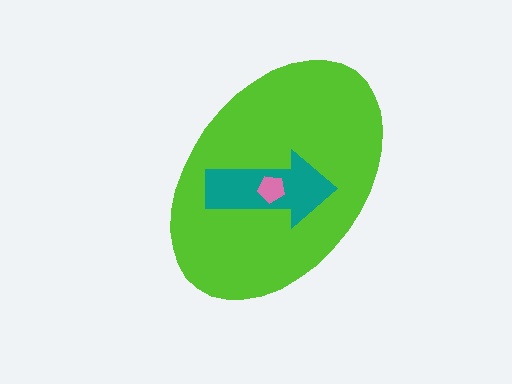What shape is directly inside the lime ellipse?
The teal arrow.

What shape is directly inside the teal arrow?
The pink pentagon.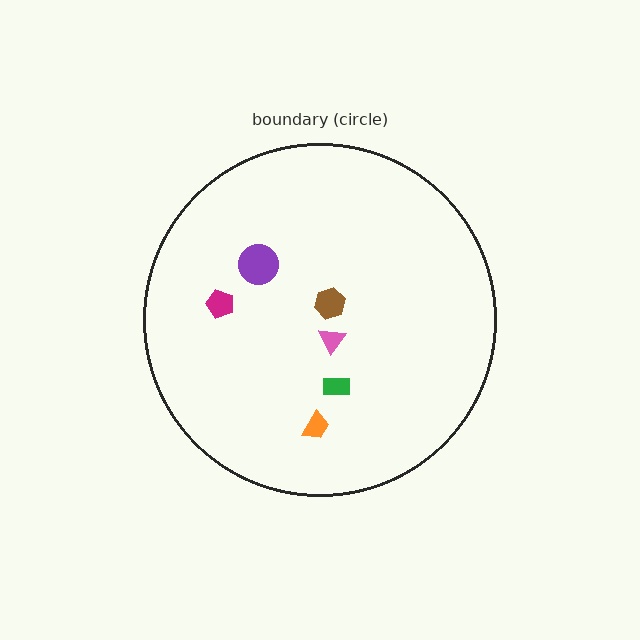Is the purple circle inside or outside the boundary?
Inside.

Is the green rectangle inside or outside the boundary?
Inside.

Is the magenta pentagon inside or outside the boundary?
Inside.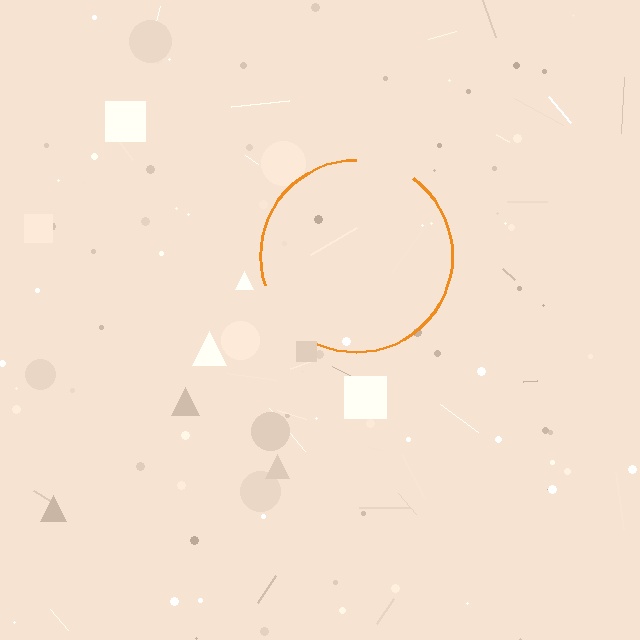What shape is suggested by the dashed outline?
The dashed outline suggests a circle.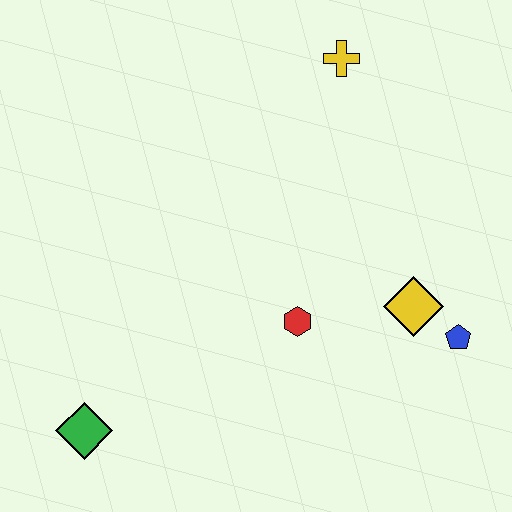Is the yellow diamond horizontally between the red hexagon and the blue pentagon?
Yes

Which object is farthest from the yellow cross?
The green diamond is farthest from the yellow cross.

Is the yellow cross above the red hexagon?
Yes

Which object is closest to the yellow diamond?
The blue pentagon is closest to the yellow diamond.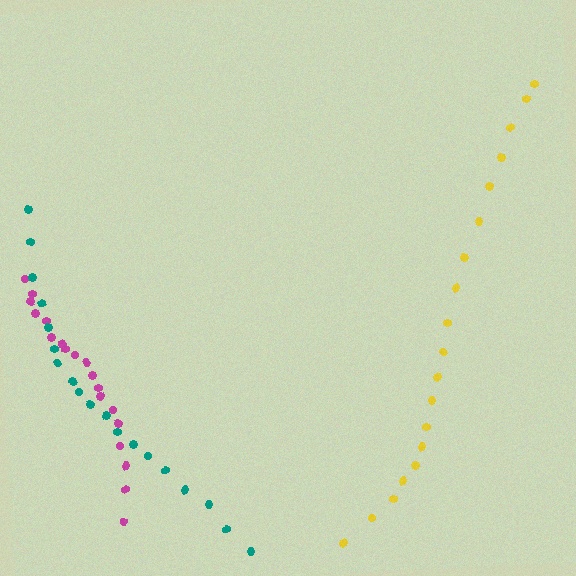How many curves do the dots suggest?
There are 3 distinct paths.